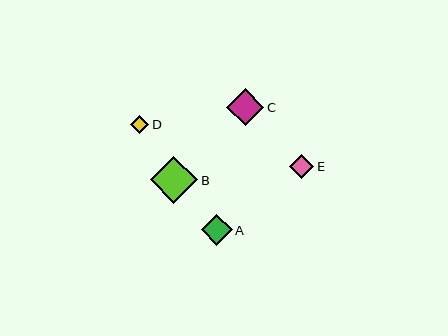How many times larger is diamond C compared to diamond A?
Diamond C is approximately 1.2 times the size of diamond A.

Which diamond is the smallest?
Diamond D is the smallest with a size of approximately 18 pixels.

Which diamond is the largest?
Diamond B is the largest with a size of approximately 47 pixels.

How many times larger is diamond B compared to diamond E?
Diamond B is approximately 2.0 times the size of diamond E.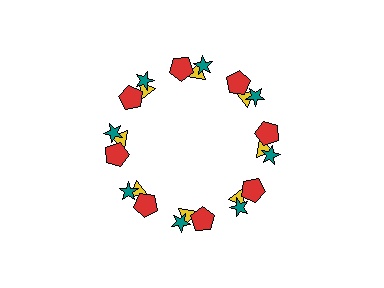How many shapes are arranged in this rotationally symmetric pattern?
There are 24 shapes, arranged in 8 groups of 3.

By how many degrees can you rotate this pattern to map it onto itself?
The pattern maps onto itself every 45 degrees of rotation.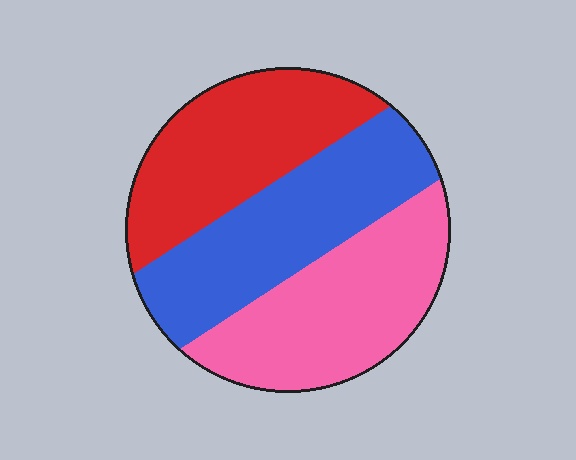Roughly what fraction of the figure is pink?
Pink takes up between a third and a half of the figure.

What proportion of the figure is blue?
Blue covers about 35% of the figure.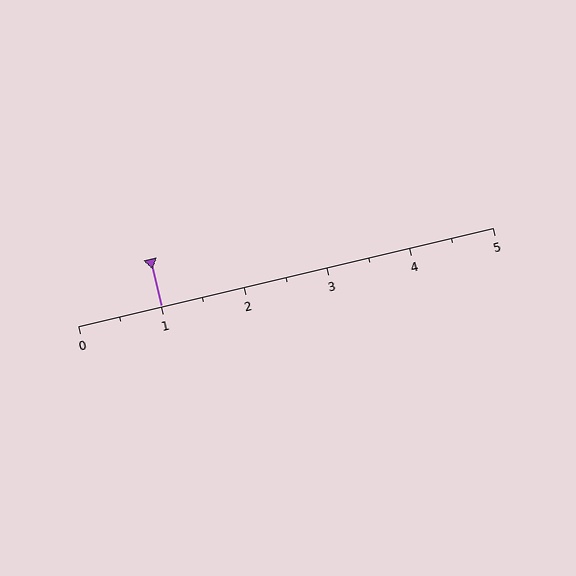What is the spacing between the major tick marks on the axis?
The major ticks are spaced 1 apart.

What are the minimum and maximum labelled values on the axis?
The axis runs from 0 to 5.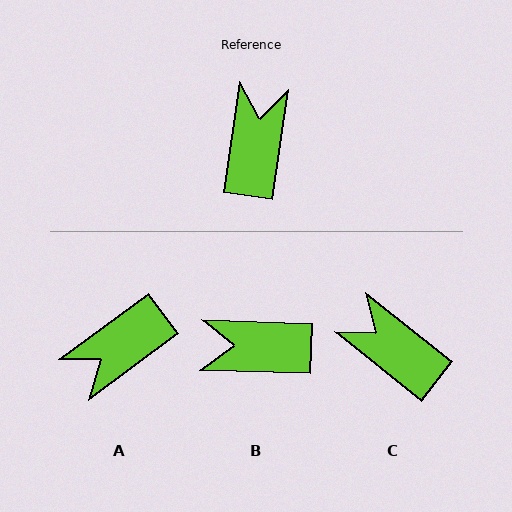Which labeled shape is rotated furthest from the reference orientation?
A, about 135 degrees away.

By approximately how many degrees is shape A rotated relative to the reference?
Approximately 135 degrees counter-clockwise.